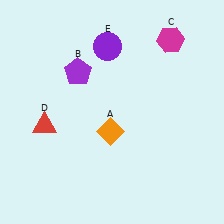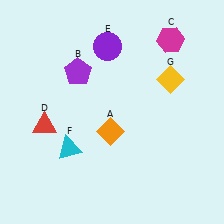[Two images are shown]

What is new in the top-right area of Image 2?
A yellow diamond (G) was added in the top-right area of Image 2.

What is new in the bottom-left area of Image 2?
A cyan triangle (F) was added in the bottom-left area of Image 2.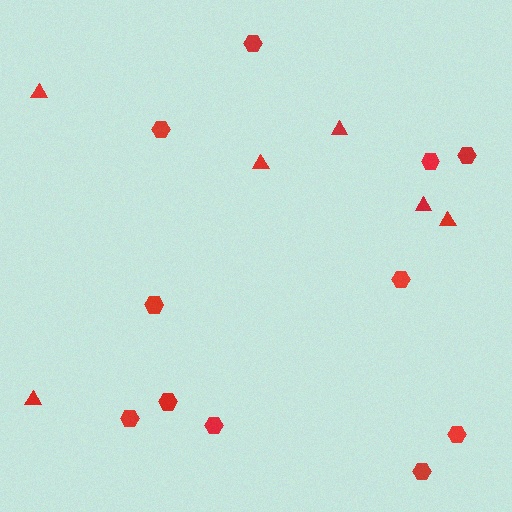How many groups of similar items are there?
There are 2 groups: one group of hexagons (11) and one group of triangles (6).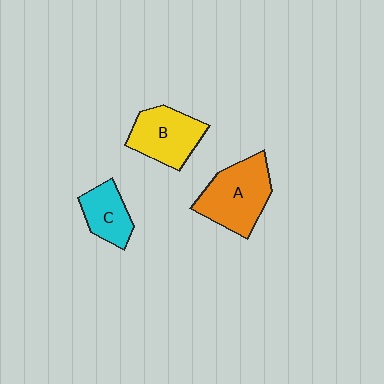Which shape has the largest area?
Shape A (orange).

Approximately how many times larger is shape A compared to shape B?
Approximately 1.2 times.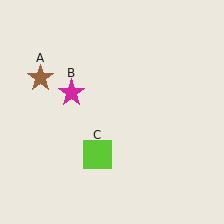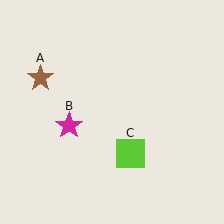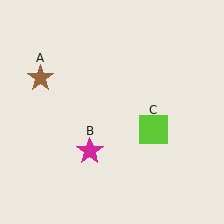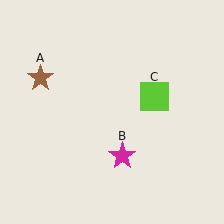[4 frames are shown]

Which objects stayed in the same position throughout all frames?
Brown star (object A) remained stationary.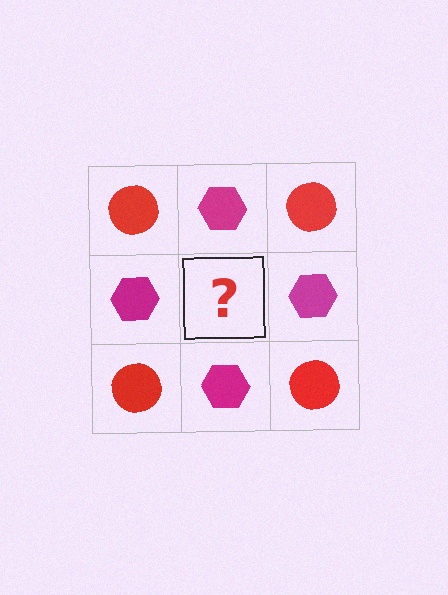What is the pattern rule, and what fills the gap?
The rule is that it alternates red circle and magenta hexagon in a checkerboard pattern. The gap should be filled with a red circle.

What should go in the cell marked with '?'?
The missing cell should contain a red circle.